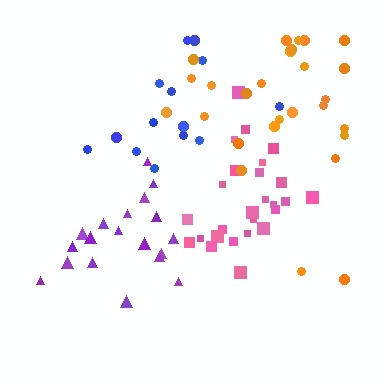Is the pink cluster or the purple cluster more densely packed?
Pink.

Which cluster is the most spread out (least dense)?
Orange.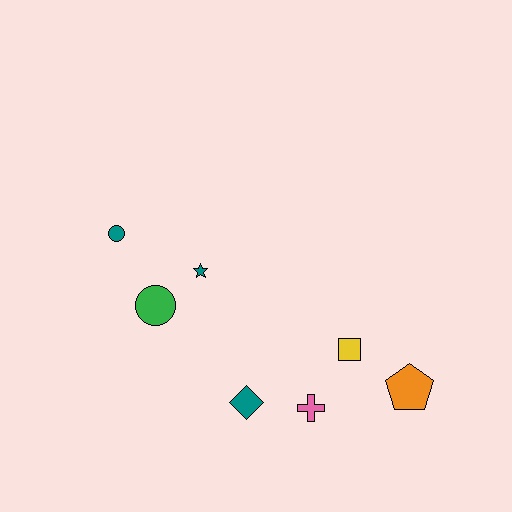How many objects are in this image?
There are 7 objects.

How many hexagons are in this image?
There are no hexagons.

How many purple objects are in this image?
There are no purple objects.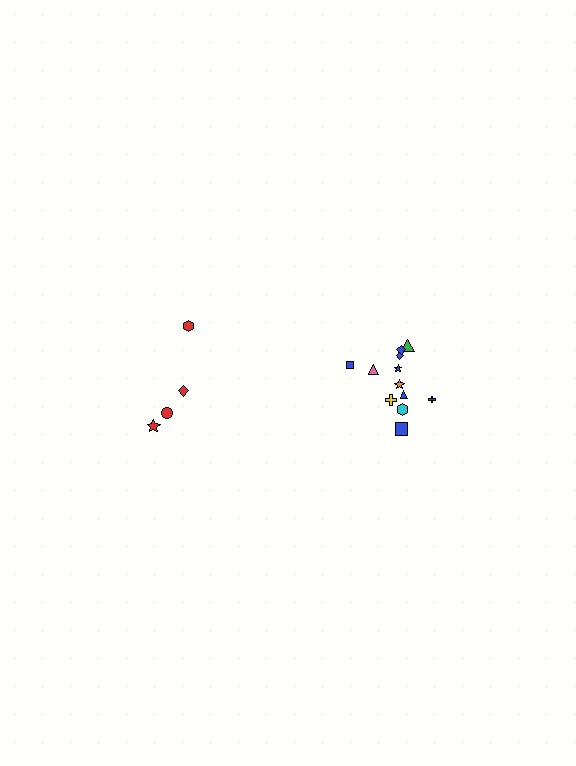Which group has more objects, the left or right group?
The right group.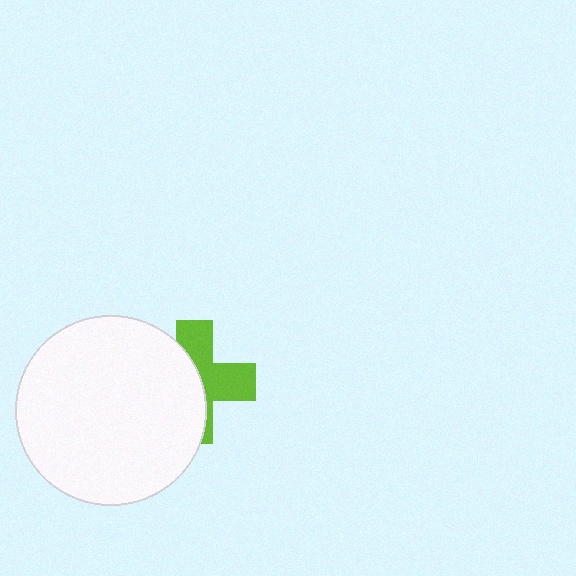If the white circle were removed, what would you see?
You would see the complete lime cross.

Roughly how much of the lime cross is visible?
About half of it is visible (roughly 48%).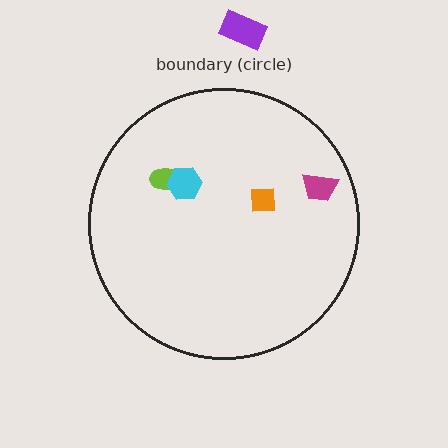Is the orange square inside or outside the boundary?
Inside.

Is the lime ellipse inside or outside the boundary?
Inside.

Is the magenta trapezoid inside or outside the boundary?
Inside.